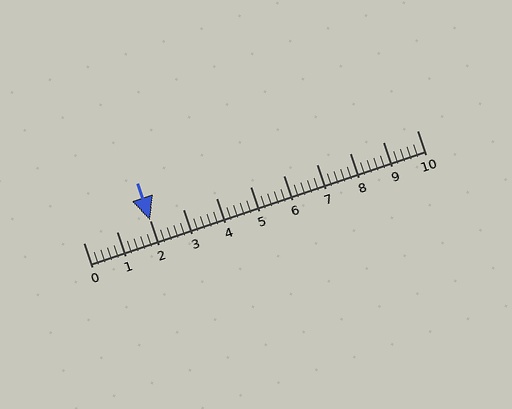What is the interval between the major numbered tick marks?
The major tick marks are spaced 1 units apart.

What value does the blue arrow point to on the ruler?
The blue arrow points to approximately 2.0.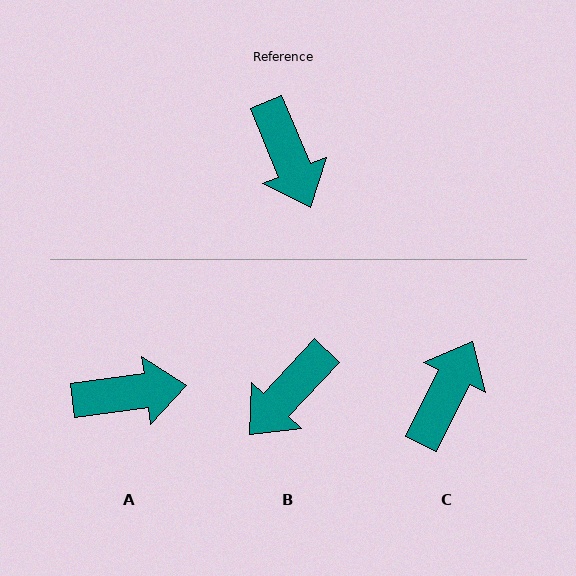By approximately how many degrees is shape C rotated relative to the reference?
Approximately 131 degrees counter-clockwise.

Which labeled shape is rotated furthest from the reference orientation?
C, about 131 degrees away.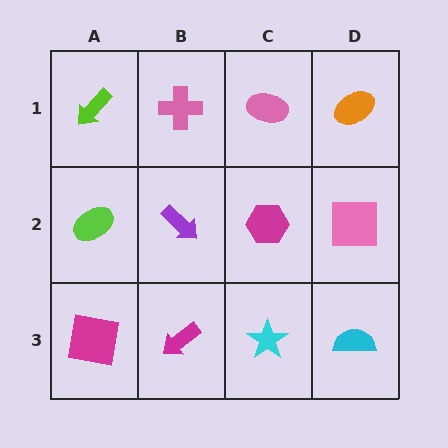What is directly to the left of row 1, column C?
A pink cross.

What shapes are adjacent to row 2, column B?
A pink cross (row 1, column B), a magenta arrow (row 3, column B), a lime ellipse (row 2, column A), a magenta hexagon (row 2, column C).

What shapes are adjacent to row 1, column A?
A lime ellipse (row 2, column A), a pink cross (row 1, column B).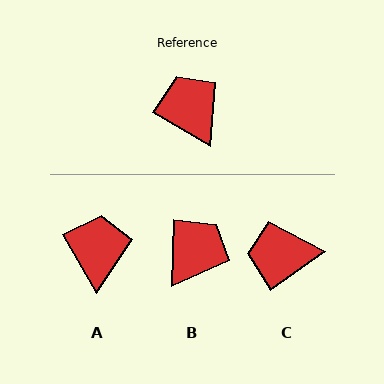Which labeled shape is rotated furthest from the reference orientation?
C, about 66 degrees away.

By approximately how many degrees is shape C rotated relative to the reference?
Approximately 66 degrees counter-clockwise.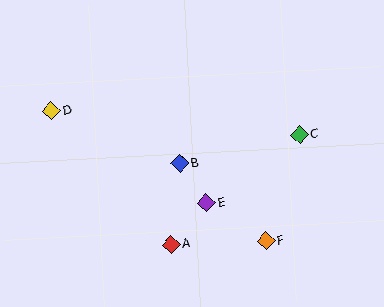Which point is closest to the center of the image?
Point B at (180, 163) is closest to the center.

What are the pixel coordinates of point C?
Point C is at (299, 134).